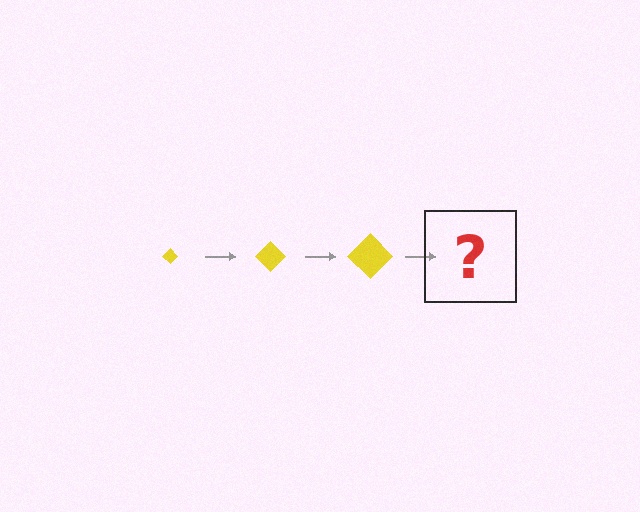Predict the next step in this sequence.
The next step is a yellow diamond, larger than the previous one.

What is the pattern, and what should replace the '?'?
The pattern is that the diamond gets progressively larger each step. The '?' should be a yellow diamond, larger than the previous one.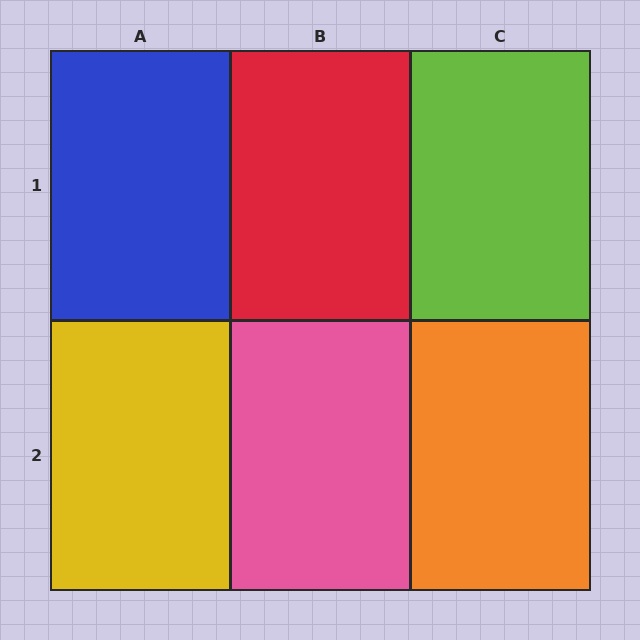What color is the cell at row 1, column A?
Blue.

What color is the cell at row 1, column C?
Lime.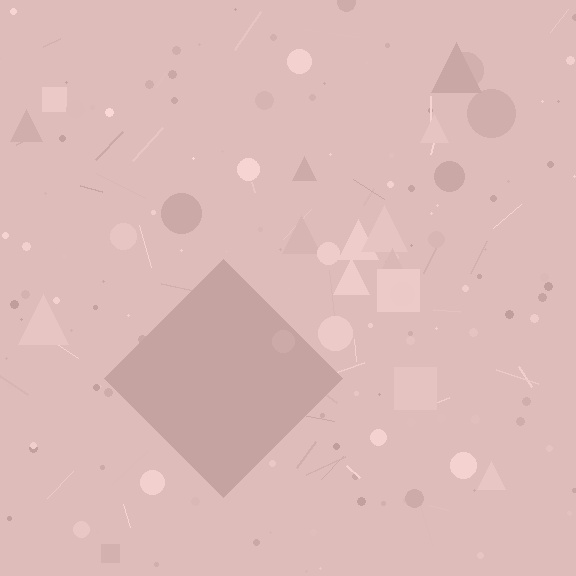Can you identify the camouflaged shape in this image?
The camouflaged shape is a diamond.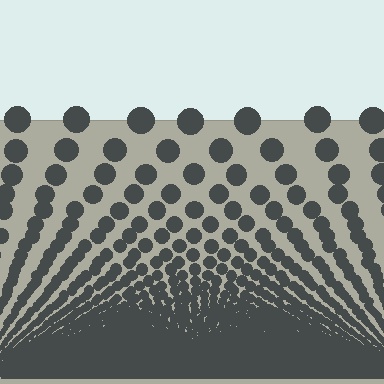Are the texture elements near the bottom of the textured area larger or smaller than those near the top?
Smaller. The gradient is inverted — elements near the bottom are smaller and denser.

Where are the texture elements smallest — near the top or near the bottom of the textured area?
Near the bottom.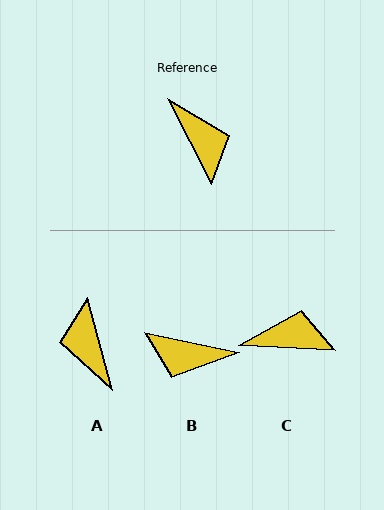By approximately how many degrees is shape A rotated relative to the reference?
Approximately 169 degrees counter-clockwise.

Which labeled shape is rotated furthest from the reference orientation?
A, about 169 degrees away.